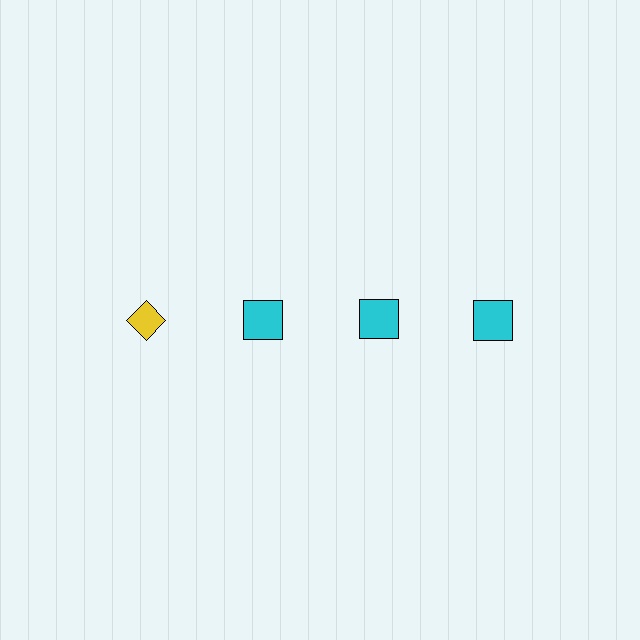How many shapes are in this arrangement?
There are 4 shapes arranged in a grid pattern.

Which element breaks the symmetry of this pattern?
The yellow diamond in the top row, leftmost column breaks the symmetry. All other shapes are cyan squares.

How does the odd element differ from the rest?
It differs in both color (yellow instead of cyan) and shape (diamond instead of square).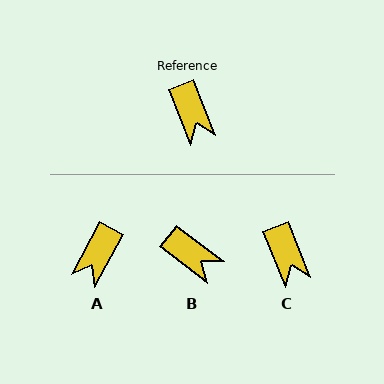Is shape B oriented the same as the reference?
No, it is off by about 31 degrees.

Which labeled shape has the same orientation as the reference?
C.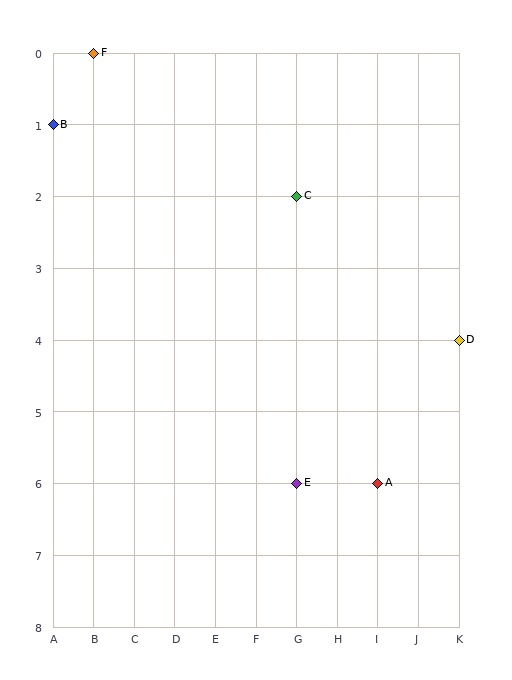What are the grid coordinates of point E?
Point E is at grid coordinates (G, 6).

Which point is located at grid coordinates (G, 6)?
Point E is at (G, 6).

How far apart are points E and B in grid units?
Points E and B are 6 columns and 5 rows apart (about 7.8 grid units diagonally).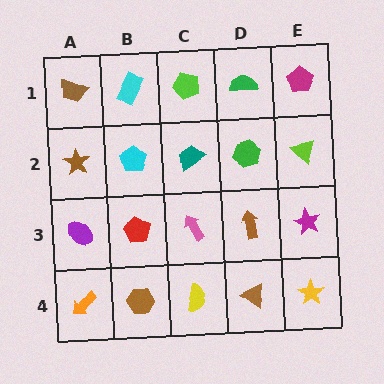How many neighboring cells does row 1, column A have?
2.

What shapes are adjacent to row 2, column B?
A cyan rectangle (row 1, column B), a red pentagon (row 3, column B), a brown star (row 2, column A), a teal trapezoid (row 2, column C).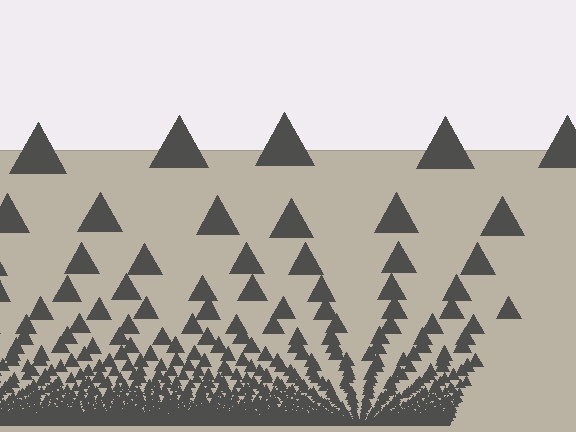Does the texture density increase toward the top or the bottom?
Density increases toward the bottom.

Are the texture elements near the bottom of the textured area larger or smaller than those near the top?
Smaller. The gradient is inverted — elements near the bottom are smaller and denser.